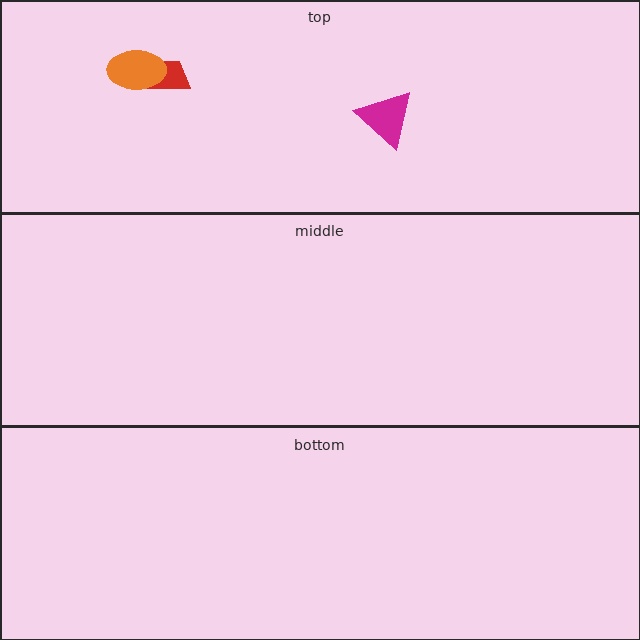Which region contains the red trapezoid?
The top region.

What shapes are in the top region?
The red trapezoid, the magenta triangle, the orange ellipse.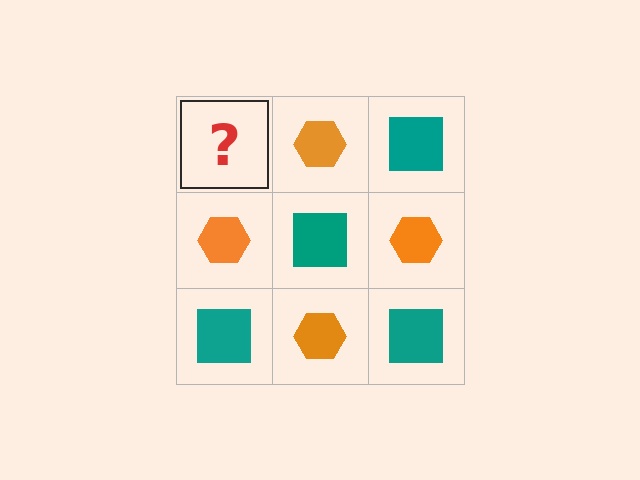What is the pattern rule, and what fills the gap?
The rule is that it alternates teal square and orange hexagon in a checkerboard pattern. The gap should be filled with a teal square.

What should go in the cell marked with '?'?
The missing cell should contain a teal square.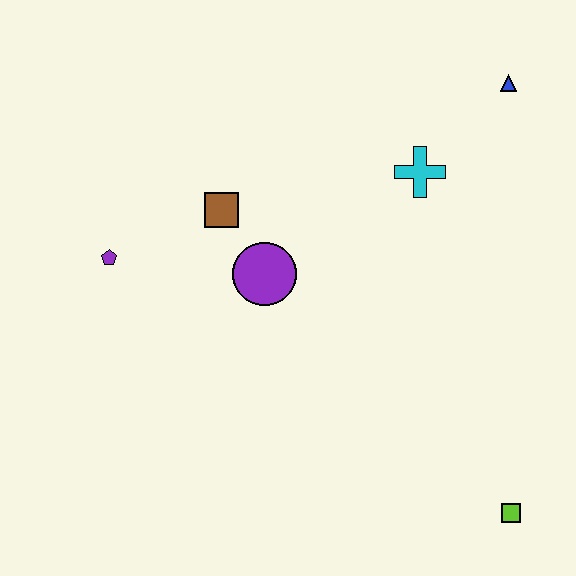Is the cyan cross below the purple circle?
No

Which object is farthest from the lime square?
The purple pentagon is farthest from the lime square.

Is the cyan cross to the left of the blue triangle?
Yes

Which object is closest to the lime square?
The purple circle is closest to the lime square.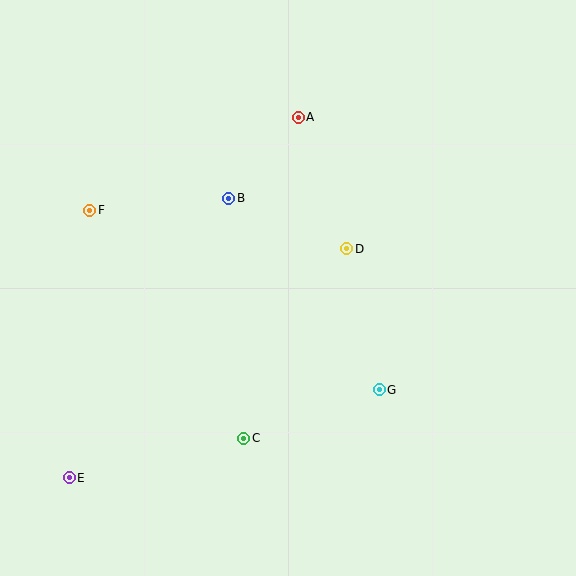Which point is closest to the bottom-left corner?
Point E is closest to the bottom-left corner.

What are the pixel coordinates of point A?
Point A is at (298, 117).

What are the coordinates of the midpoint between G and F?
The midpoint between G and F is at (235, 300).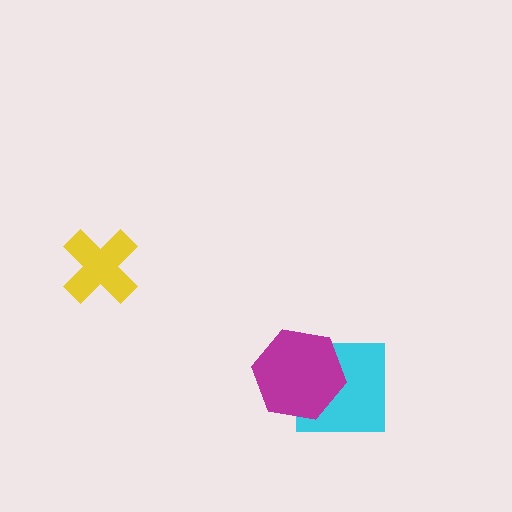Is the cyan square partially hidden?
Yes, it is partially covered by another shape.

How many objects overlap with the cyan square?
1 object overlaps with the cyan square.